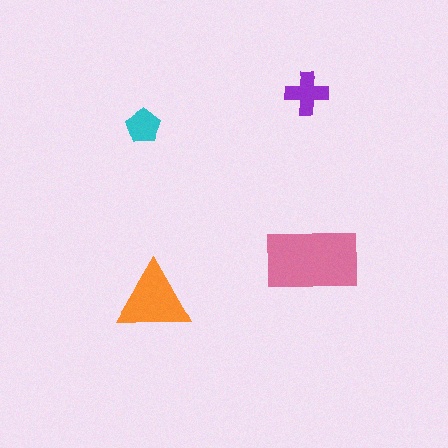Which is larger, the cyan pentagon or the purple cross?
The purple cross.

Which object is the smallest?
The cyan pentagon.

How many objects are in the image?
There are 4 objects in the image.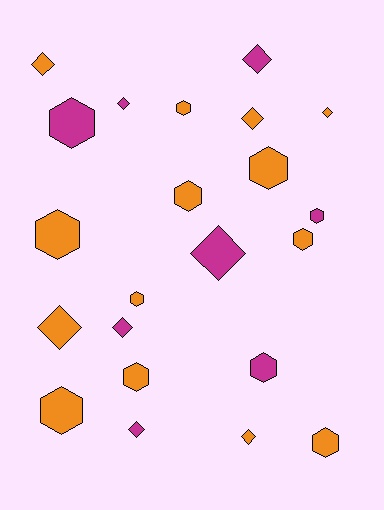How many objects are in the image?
There are 22 objects.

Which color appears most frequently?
Orange, with 14 objects.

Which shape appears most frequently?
Hexagon, with 12 objects.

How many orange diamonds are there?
There are 5 orange diamonds.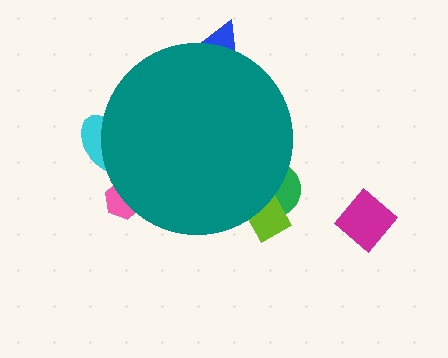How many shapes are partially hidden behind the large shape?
5 shapes are partially hidden.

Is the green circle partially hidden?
Yes, the green circle is partially hidden behind the teal circle.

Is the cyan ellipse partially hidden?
Yes, the cyan ellipse is partially hidden behind the teal circle.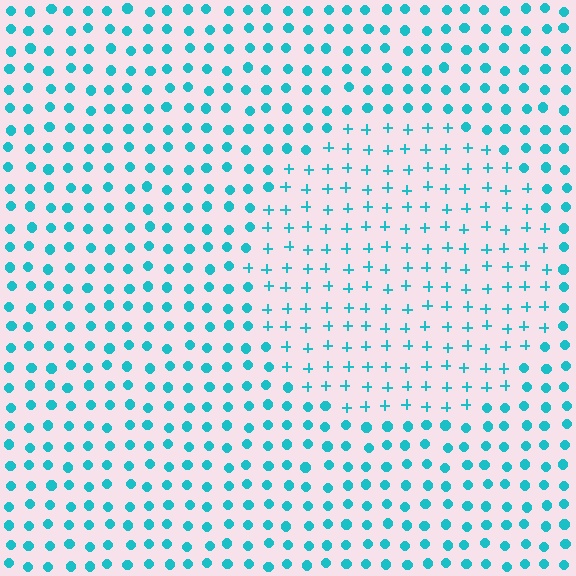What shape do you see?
I see a circle.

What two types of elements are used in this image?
The image uses plus signs inside the circle region and circles outside it.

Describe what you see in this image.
The image is filled with small cyan elements arranged in a uniform grid. A circle-shaped region contains plus signs, while the surrounding area contains circles. The boundary is defined purely by the change in element shape.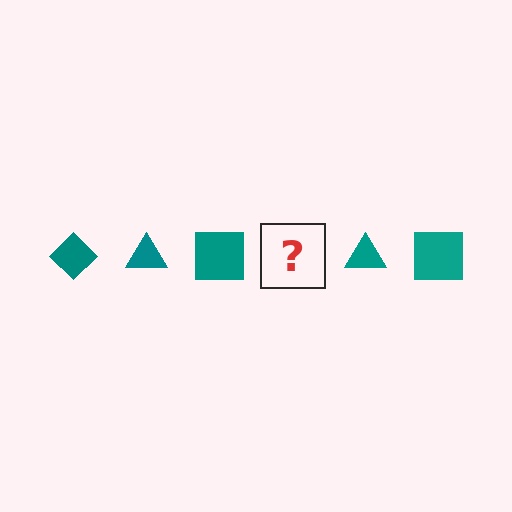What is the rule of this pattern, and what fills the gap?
The rule is that the pattern cycles through diamond, triangle, square shapes in teal. The gap should be filled with a teal diamond.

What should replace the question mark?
The question mark should be replaced with a teal diamond.